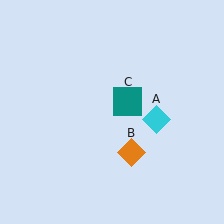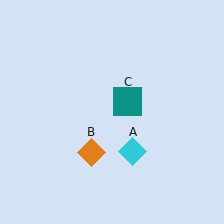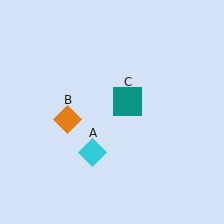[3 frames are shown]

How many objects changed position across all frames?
2 objects changed position: cyan diamond (object A), orange diamond (object B).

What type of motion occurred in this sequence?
The cyan diamond (object A), orange diamond (object B) rotated clockwise around the center of the scene.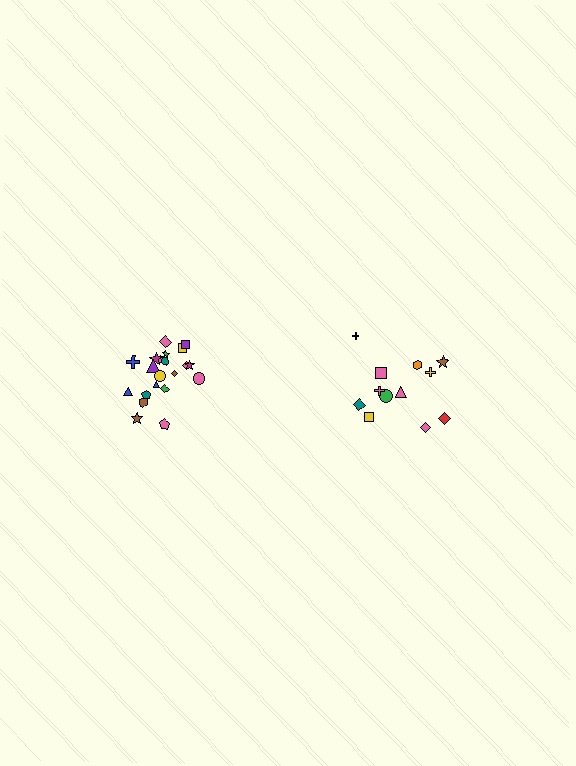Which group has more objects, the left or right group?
The left group.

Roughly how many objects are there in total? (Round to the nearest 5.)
Roughly 35 objects in total.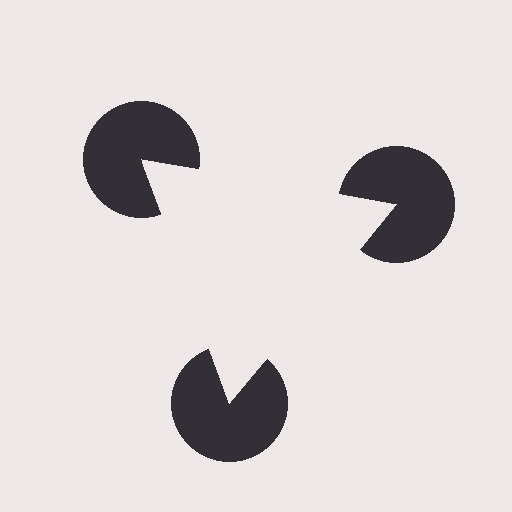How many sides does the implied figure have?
3 sides.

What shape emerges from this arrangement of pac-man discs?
An illusory triangle — its edges are inferred from the aligned wedge cuts in the pac-man discs, not physically drawn.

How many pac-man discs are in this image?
There are 3 — one at each vertex of the illusory triangle.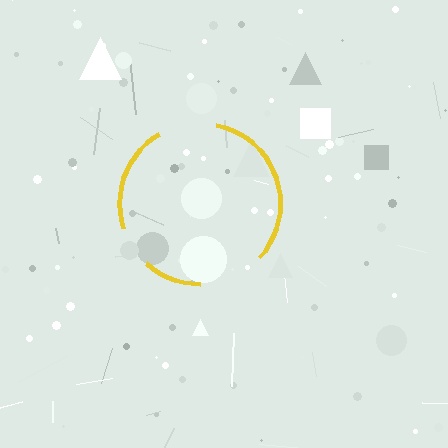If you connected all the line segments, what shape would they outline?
They would outline a circle.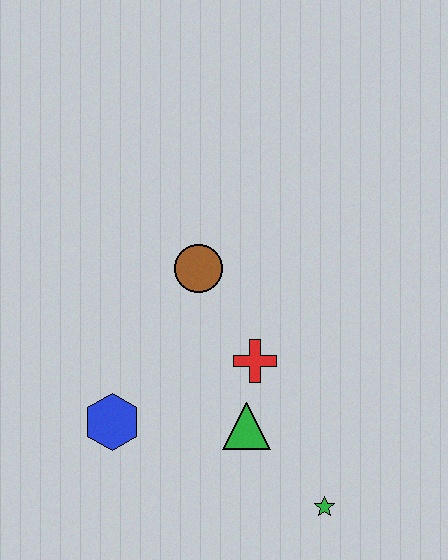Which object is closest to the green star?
The green triangle is closest to the green star.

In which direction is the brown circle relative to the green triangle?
The brown circle is above the green triangle.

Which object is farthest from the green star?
The brown circle is farthest from the green star.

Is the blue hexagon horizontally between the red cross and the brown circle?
No